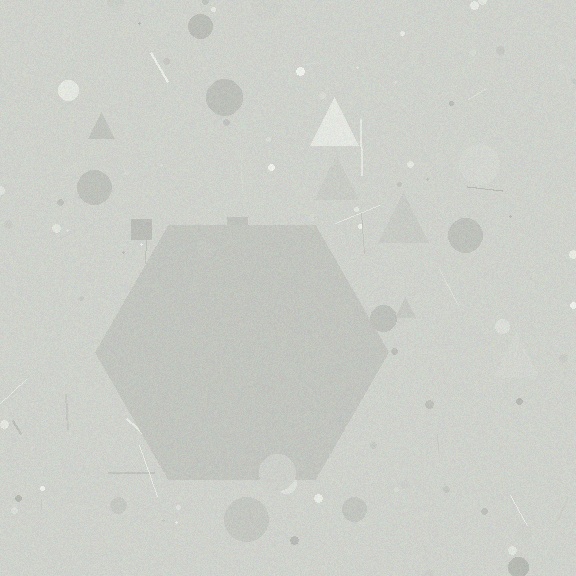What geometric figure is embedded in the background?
A hexagon is embedded in the background.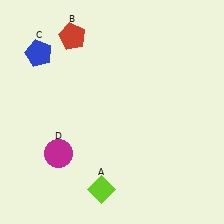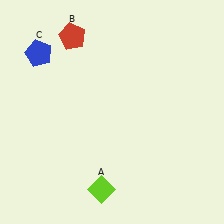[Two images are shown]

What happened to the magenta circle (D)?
The magenta circle (D) was removed in Image 2. It was in the bottom-left area of Image 1.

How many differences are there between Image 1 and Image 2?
There is 1 difference between the two images.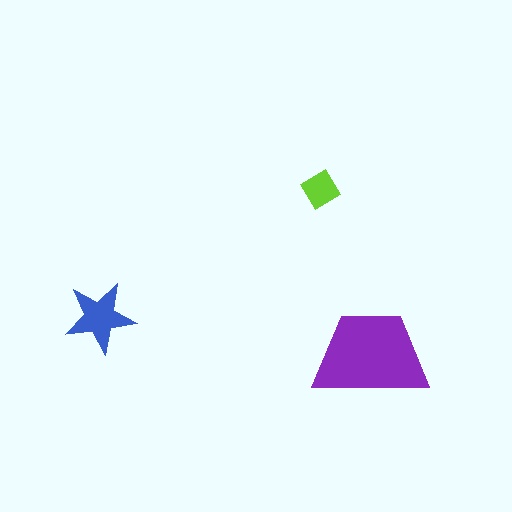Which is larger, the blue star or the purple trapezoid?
The purple trapezoid.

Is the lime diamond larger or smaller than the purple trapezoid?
Smaller.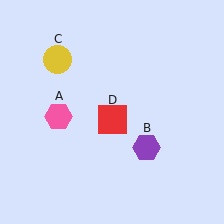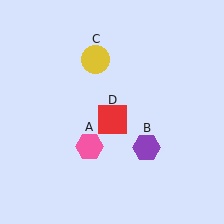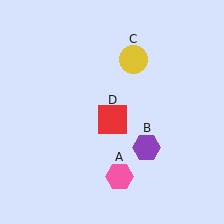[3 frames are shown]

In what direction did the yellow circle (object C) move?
The yellow circle (object C) moved right.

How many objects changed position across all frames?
2 objects changed position: pink hexagon (object A), yellow circle (object C).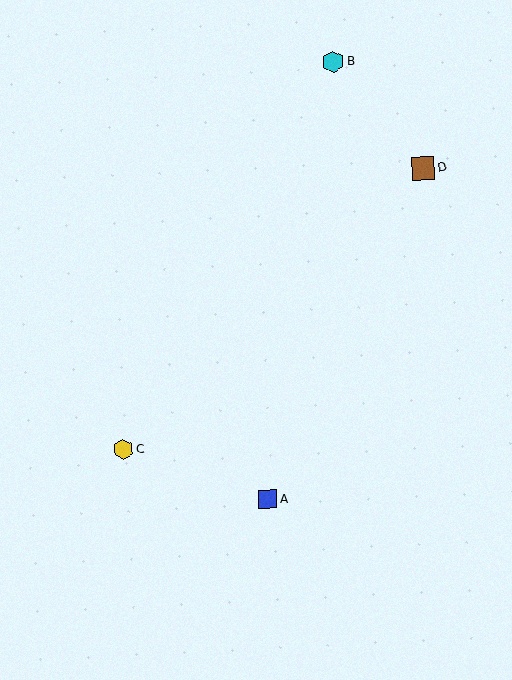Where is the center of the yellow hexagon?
The center of the yellow hexagon is at (123, 450).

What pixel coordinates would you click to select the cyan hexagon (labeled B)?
Click at (333, 62) to select the cyan hexagon B.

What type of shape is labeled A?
Shape A is a blue square.